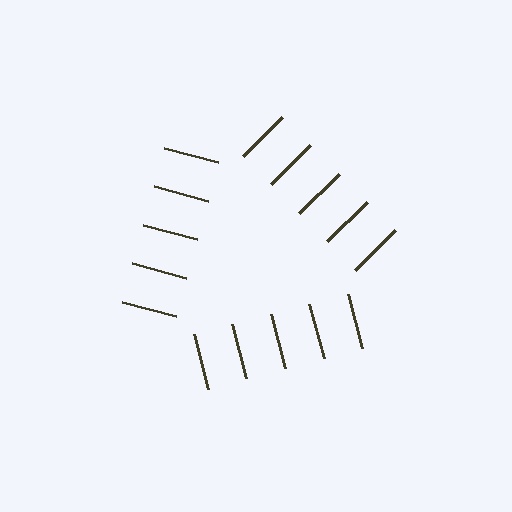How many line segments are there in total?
15 — 5 along each of the 3 edges.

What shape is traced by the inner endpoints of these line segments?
An illusory triangle — the line segments terminate on its edges but no continuous stroke is drawn.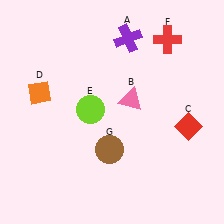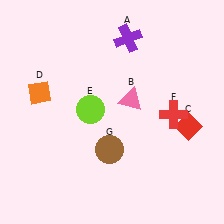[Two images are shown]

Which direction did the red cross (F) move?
The red cross (F) moved down.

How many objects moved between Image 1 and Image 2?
1 object moved between the two images.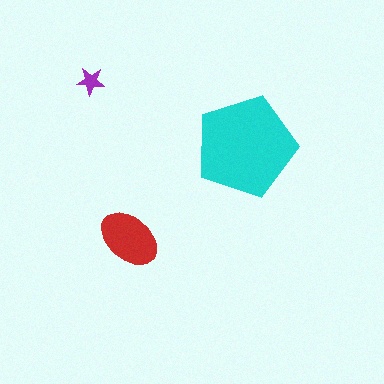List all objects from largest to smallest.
The cyan pentagon, the red ellipse, the purple star.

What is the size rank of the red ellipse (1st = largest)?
2nd.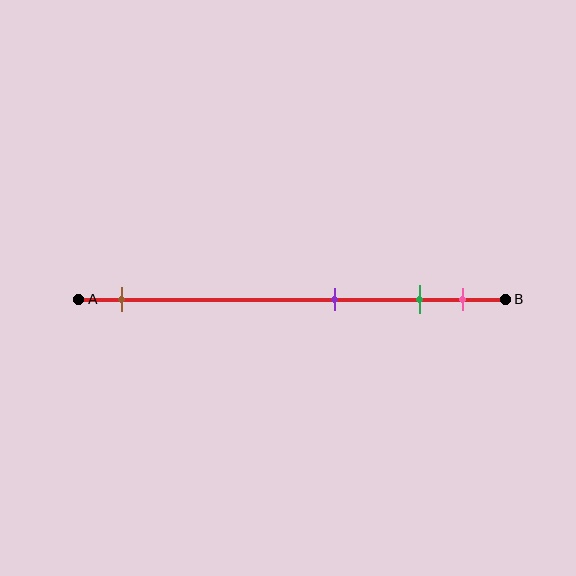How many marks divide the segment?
There are 4 marks dividing the segment.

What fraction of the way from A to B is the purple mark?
The purple mark is approximately 60% (0.6) of the way from A to B.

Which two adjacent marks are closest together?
The green and pink marks are the closest adjacent pair.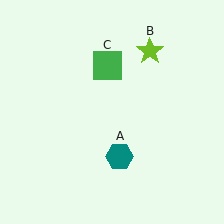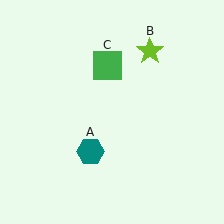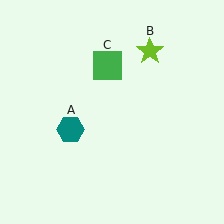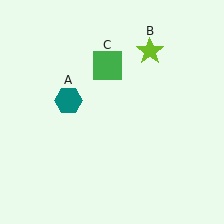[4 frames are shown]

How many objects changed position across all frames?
1 object changed position: teal hexagon (object A).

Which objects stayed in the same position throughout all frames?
Lime star (object B) and green square (object C) remained stationary.